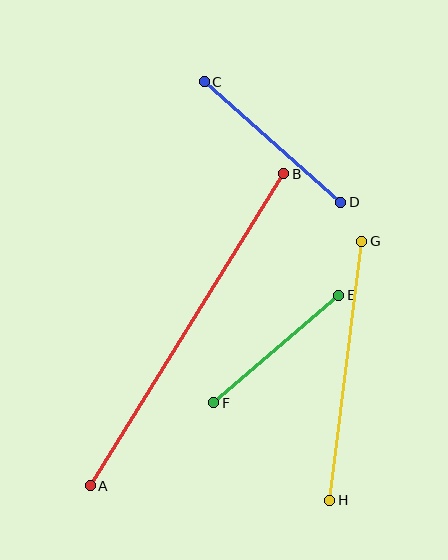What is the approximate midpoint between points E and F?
The midpoint is at approximately (276, 349) pixels.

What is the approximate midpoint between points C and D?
The midpoint is at approximately (273, 142) pixels.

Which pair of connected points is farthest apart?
Points A and B are farthest apart.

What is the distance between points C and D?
The distance is approximately 182 pixels.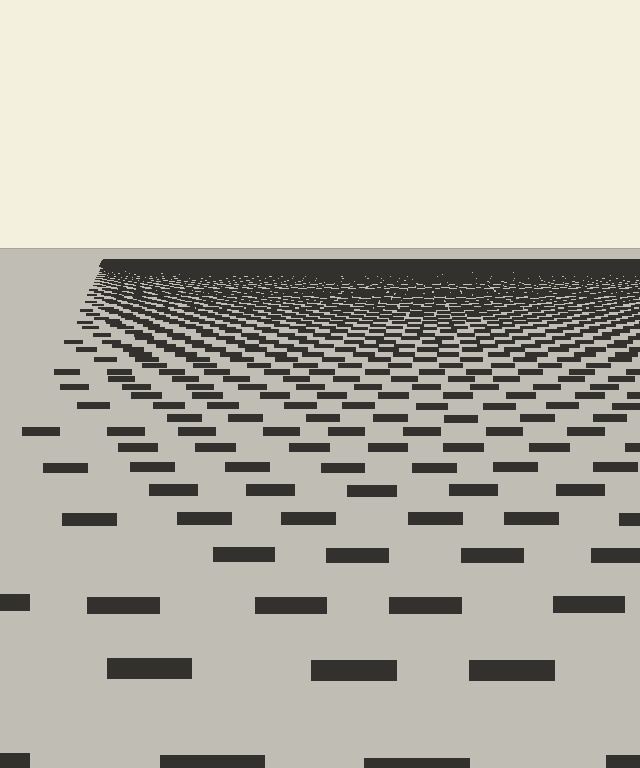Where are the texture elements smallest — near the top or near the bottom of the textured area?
Near the top.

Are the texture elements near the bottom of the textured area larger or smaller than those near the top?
Larger. Near the bottom, elements are closer to the viewer and appear at a bigger on-screen size.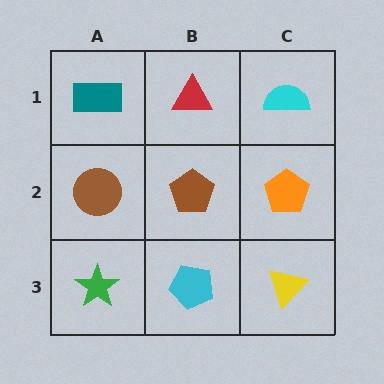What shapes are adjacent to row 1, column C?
An orange pentagon (row 2, column C), a red triangle (row 1, column B).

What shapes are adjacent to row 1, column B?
A brown pentagon (row 2, column B), a teal rectangle (row 1, column A), a cyan semicircle (row 1, column C).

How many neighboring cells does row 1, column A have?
2.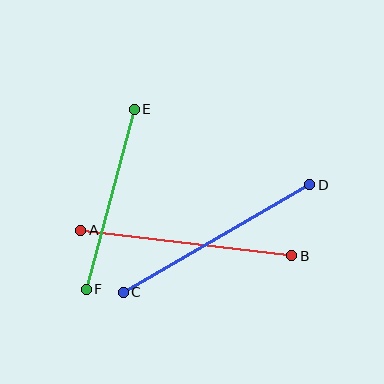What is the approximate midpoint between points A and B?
The midpoint is at approximately (186, 243) pixels.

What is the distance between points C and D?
The distance is approximately 215 pixels.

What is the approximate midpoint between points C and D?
The midpoint is at approximately (217, 239) pixels.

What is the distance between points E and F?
The distance is approximately 186 pixels.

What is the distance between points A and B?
The distance is approximately 212 pixels.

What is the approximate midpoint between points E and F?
The midpoint is at approximately (110, 199) pixels.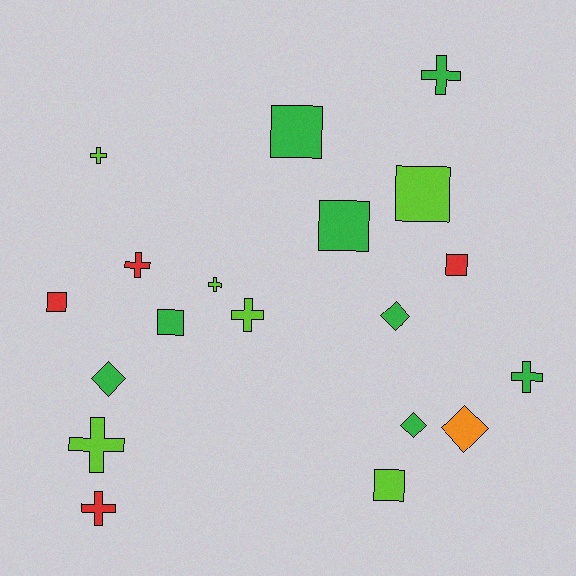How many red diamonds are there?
There are no red diamonds.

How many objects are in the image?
There are 19 objects.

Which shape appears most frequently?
Cross, with 8 objects.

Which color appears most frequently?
Green, with 8 objects.